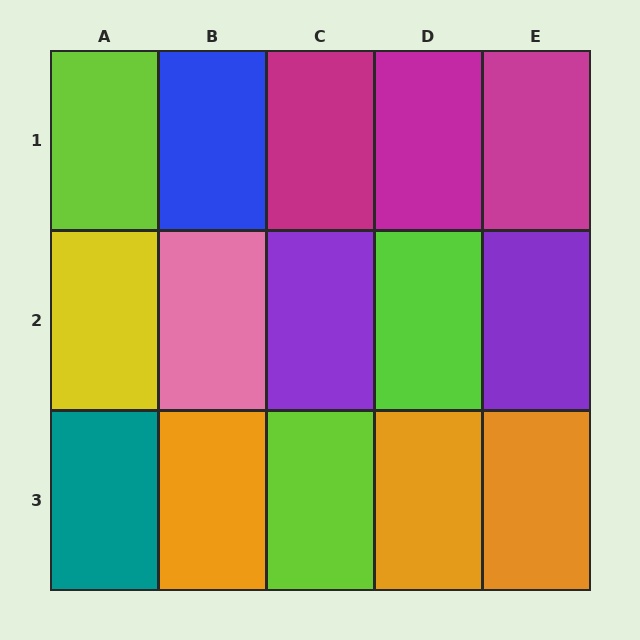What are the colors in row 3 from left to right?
Teal, orange, lime, orange, orange.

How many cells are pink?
1 cell is pink.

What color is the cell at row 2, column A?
Yellow.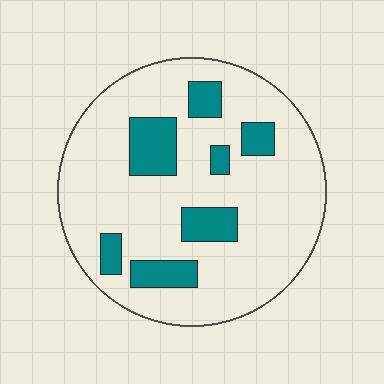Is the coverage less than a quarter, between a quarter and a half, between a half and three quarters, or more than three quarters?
Less than a quarter.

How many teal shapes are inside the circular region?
7.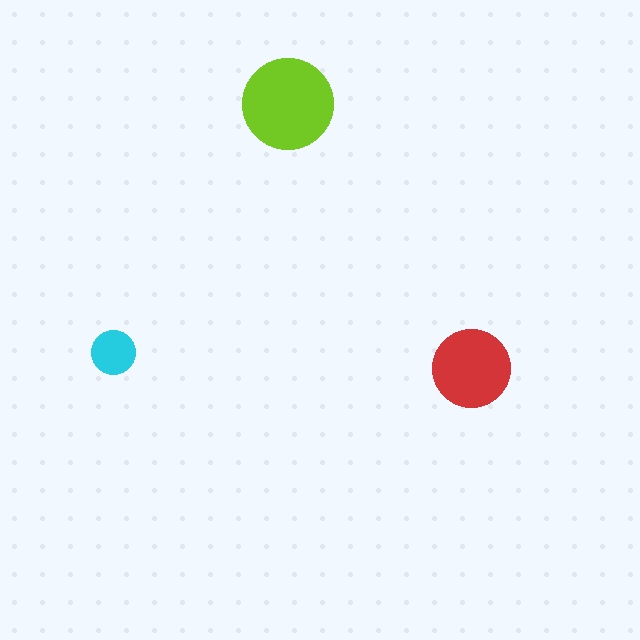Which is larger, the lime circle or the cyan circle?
The lime one.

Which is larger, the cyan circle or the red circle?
The red one.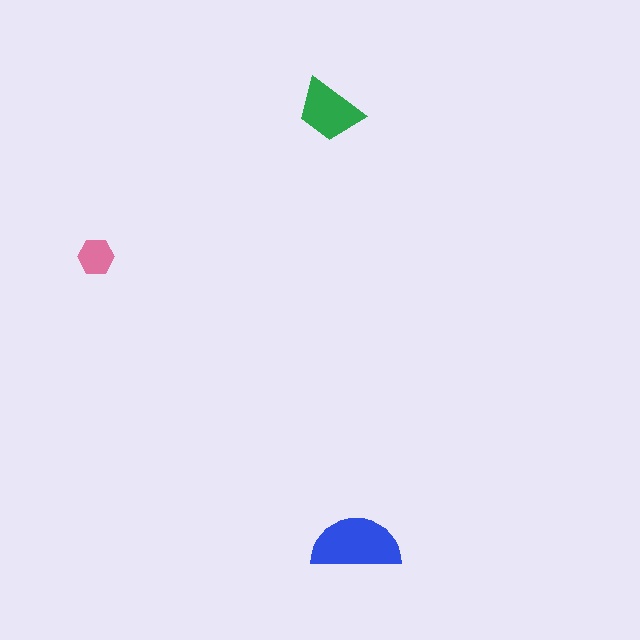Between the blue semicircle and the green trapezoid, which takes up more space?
The blue semicircle.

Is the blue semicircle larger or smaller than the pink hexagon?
Larger.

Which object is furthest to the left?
The pink hexagon is leftmost.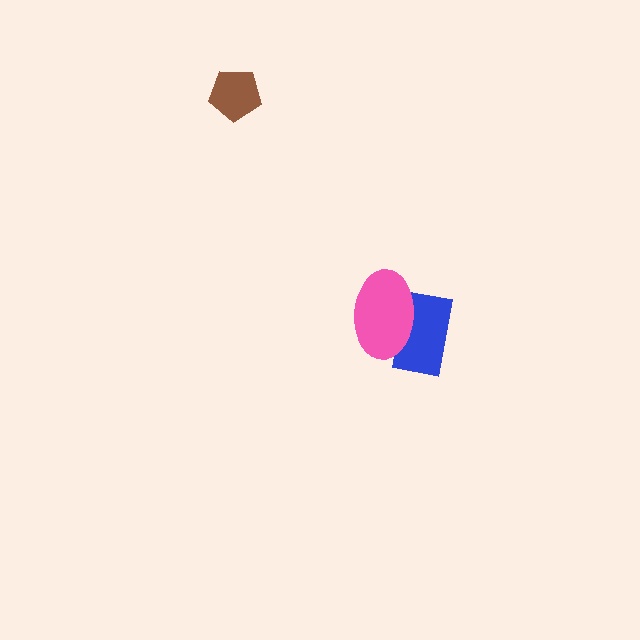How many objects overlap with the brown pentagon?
0 objects overlap with the brown pentagon.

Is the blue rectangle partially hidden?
Yes, it is partially covered by another shape.